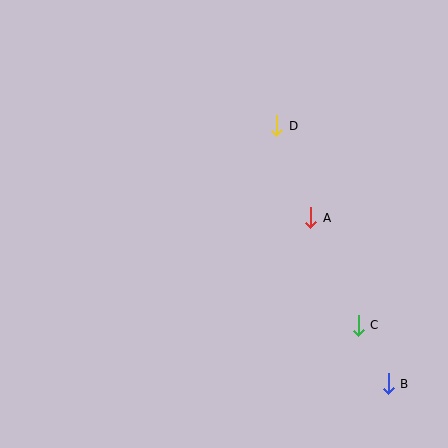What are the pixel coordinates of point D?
Point D is at (277, 126).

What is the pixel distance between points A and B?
The distance between A and B is 183 pixels.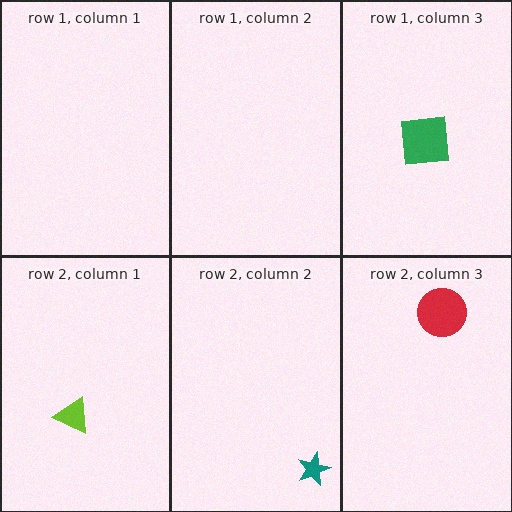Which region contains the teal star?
The row 2, column 2 region.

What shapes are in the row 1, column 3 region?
The green square.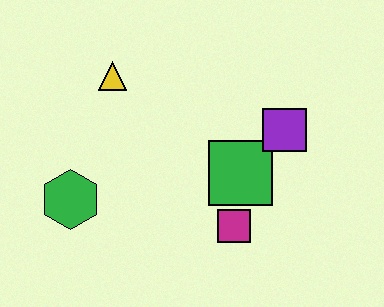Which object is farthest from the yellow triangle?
The magenta square is farthest from the yellow triangle.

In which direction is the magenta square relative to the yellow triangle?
The magenta square is below the yellow triangle.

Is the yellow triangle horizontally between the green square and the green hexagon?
Yes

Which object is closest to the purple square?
The green square is closest to the purple square.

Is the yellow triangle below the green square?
No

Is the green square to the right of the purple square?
No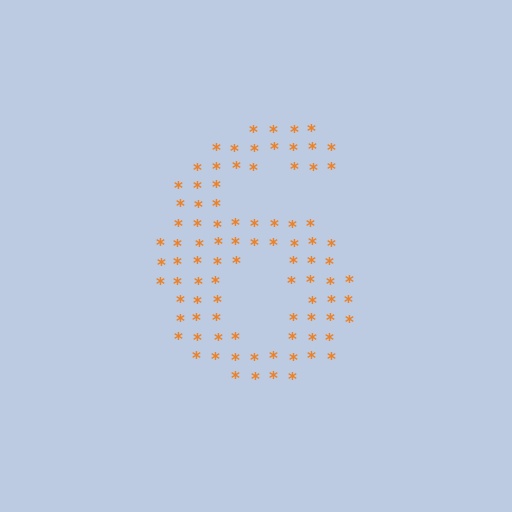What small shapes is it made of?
It is made of small asterisks.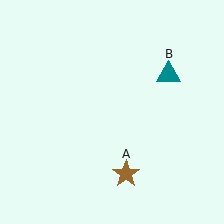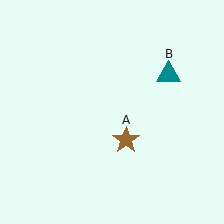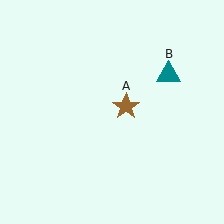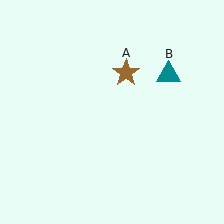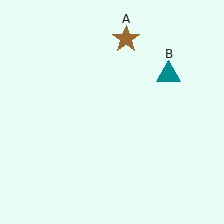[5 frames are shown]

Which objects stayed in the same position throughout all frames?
Teal triangle (object B) remained stationary.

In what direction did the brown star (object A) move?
The brown star (object A) moved up.